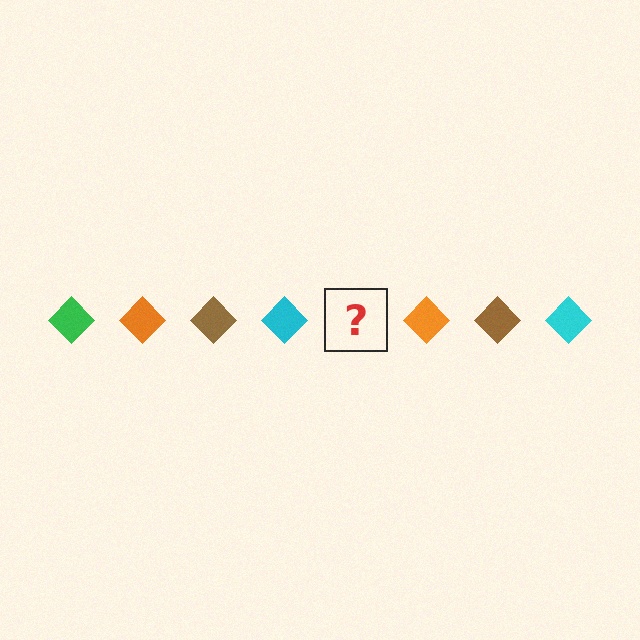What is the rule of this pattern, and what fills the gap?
The rule is that the pattern cycles through green, orange, brown, cyan diamonds. The gap should be filled with a green diamond.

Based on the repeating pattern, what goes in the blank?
The blank should be a green diamond.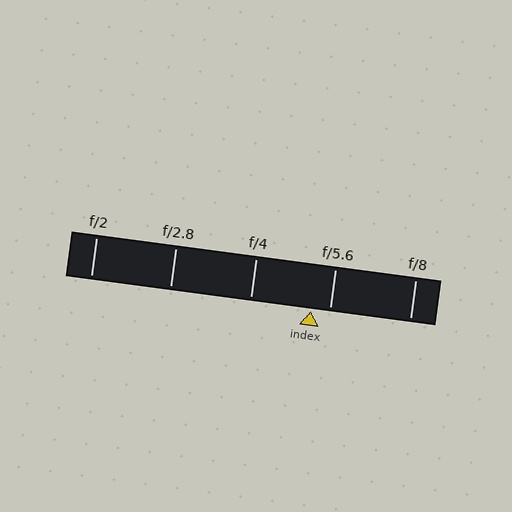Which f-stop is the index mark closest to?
The index mark is closest to f/5.6.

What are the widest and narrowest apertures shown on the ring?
The widest aperture shown is f/2 and the narrowest is f/8.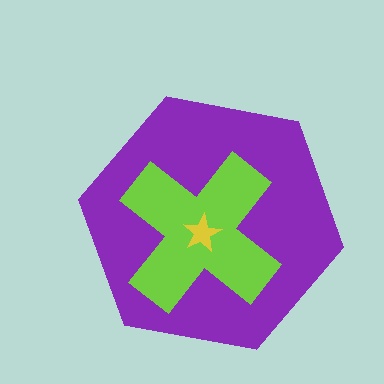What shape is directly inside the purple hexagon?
The lime cross.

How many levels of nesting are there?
3.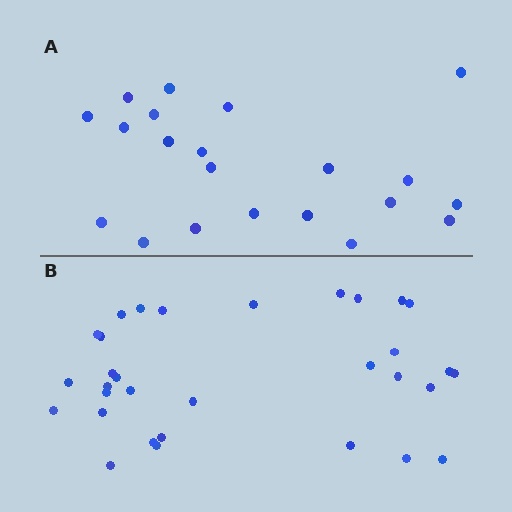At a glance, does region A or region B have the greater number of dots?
Region B (the bottom region) has more dots.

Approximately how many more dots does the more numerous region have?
Region B has roughly 12 or so more dots than region A.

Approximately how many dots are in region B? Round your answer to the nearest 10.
About 30 dots. (The exact count is 32, which rounds to 30.)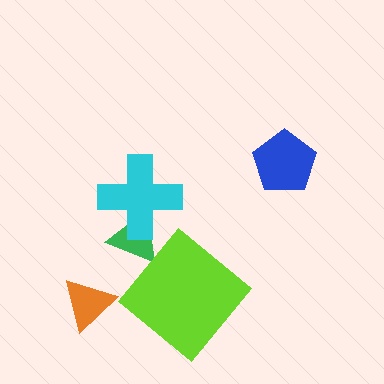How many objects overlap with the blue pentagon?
0 objects overlap with the blue pentagon.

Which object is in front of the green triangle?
The cyan cross is in front of the green triangle.